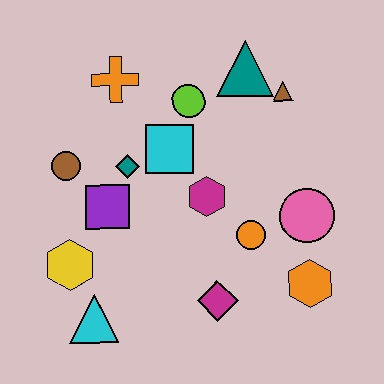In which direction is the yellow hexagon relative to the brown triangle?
The yellow hexagon is to the left of the brown triangle.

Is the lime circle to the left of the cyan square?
No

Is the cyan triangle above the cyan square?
No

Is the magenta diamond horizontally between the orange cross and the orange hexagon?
Yes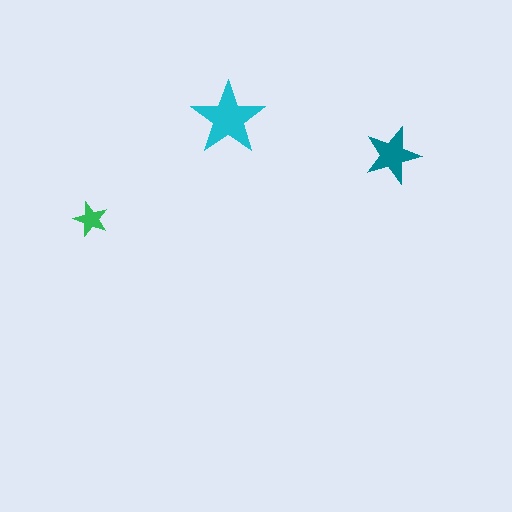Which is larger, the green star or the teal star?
The teal one.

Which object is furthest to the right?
The teal star is rightmost.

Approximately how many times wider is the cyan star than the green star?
About 2 times wider.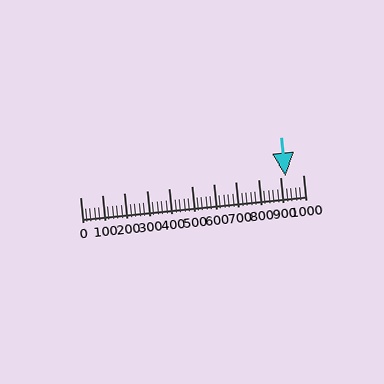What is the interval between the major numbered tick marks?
The major tick marks are spaced 100 units apart.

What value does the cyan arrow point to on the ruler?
The cyan arrow points to approximately 920.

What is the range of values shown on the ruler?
The ruler shows values from 0 to 1000.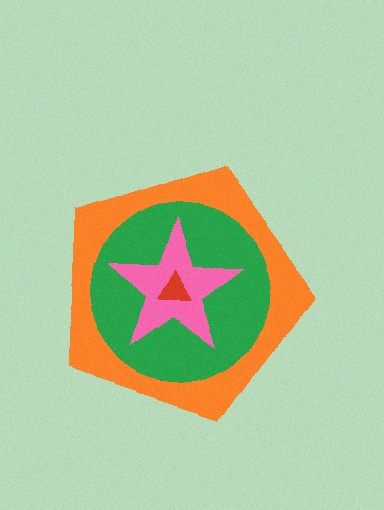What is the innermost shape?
The red triangle.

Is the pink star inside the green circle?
Yes.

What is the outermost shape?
The orange pentagon.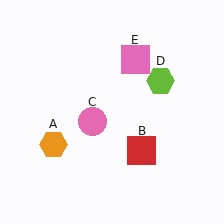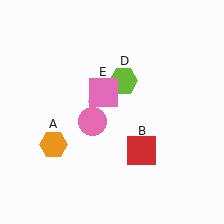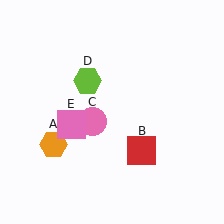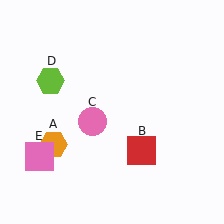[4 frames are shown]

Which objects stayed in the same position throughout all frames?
Orange hexagon (object A) and red square (object B) and pink circle (object C) remained stationary.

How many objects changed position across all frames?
2 objects changed position: lime hexagon (object D), pink square (object E).